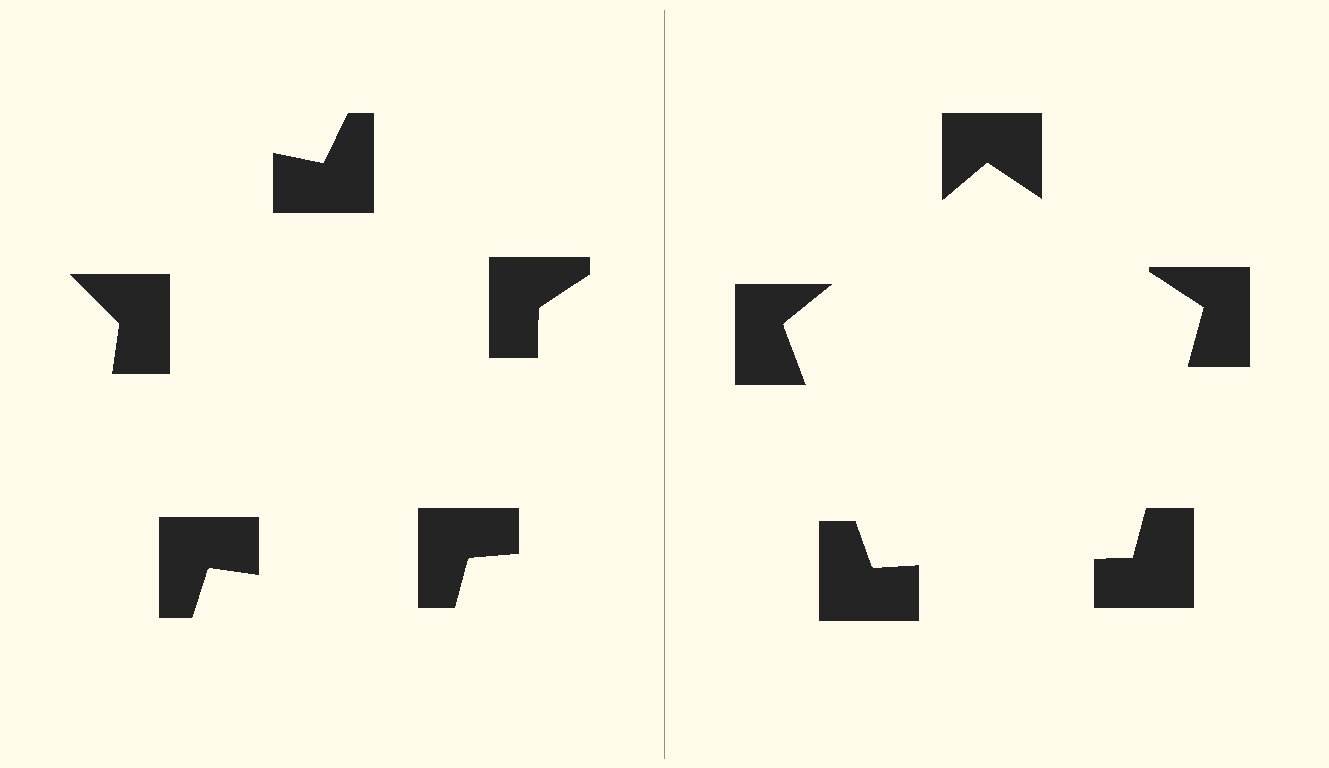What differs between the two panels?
The notched squares are positioned identically on both sides; only the wedge orientations differ. On the right they align to a pentagon; on the left they are misaligned.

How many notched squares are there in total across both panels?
10 — 5 on each side.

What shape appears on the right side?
An illusory pentagon.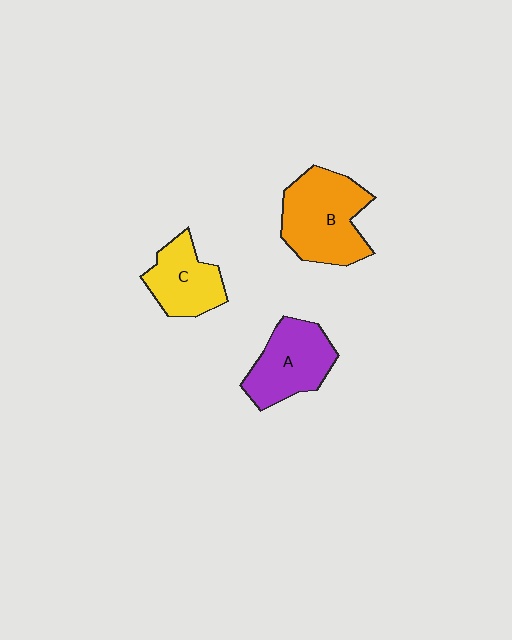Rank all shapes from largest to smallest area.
From largest to smallest: B (orange), A (purple), C (yellow).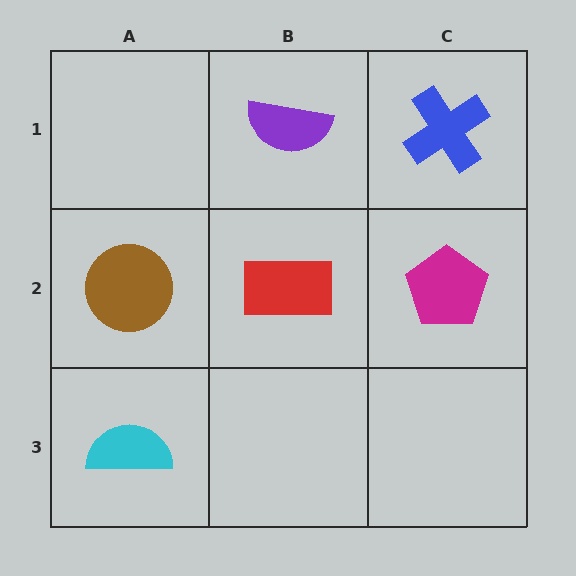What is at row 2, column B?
A red rectangle.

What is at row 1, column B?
A purple semicircle.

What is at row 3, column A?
A cyan semicircle.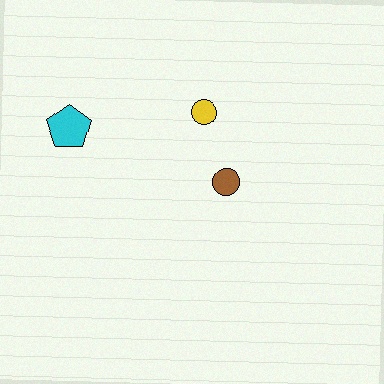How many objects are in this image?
There are 3 objects.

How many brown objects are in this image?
There is 1 brown object.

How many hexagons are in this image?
There are no hexagons.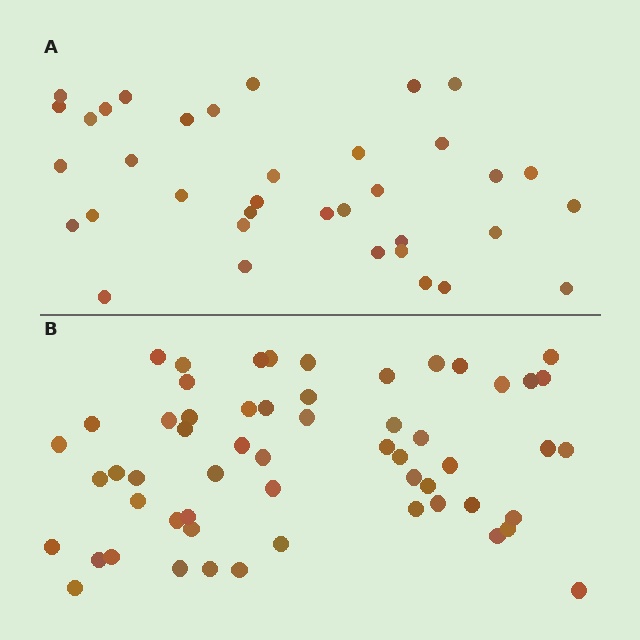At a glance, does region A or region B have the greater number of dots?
Region B (the bottom region) has more dots.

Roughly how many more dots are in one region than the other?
Region B has approximately 20 more dots than region A.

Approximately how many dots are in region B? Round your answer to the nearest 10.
About 60 dots. (The exact count is 57, which rounds to 60.)